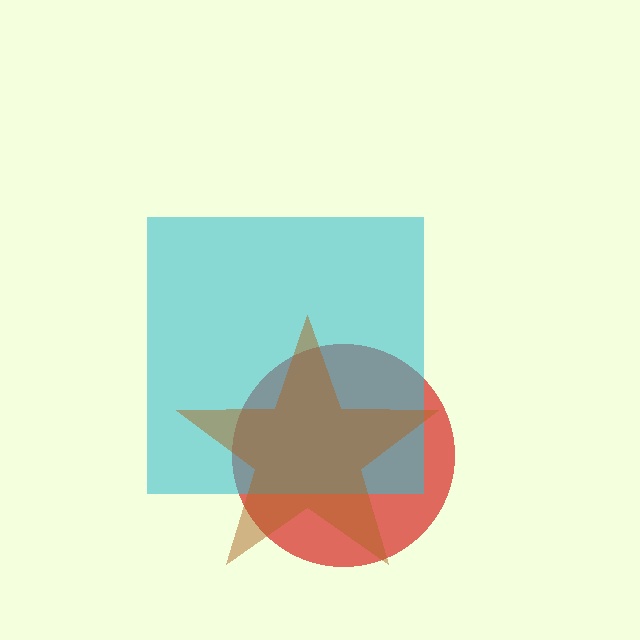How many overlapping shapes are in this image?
There are 3 overlapping shapes in the image.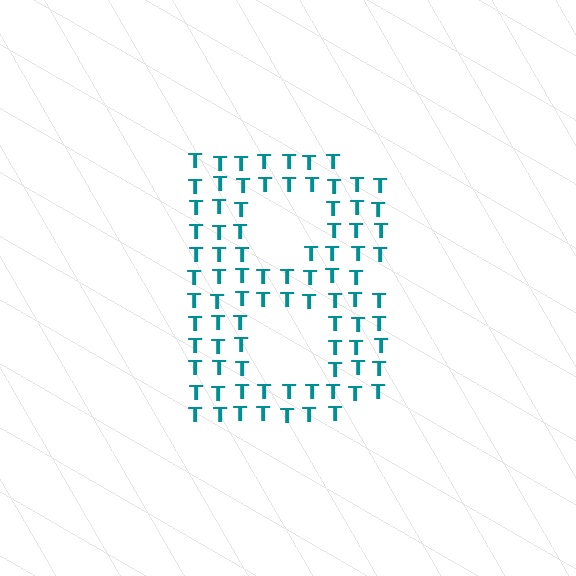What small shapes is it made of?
It is made of small letter T's.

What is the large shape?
The large shape is the letter B.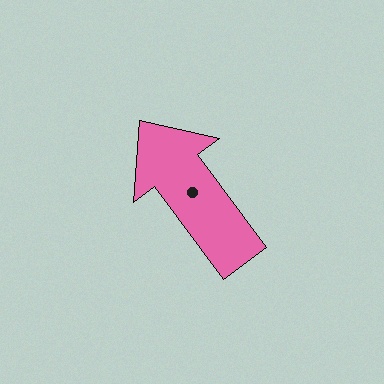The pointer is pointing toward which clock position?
Roughly 11 o'clock.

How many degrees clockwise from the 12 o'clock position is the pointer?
Approximately 324 degrees.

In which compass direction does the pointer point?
Northwest.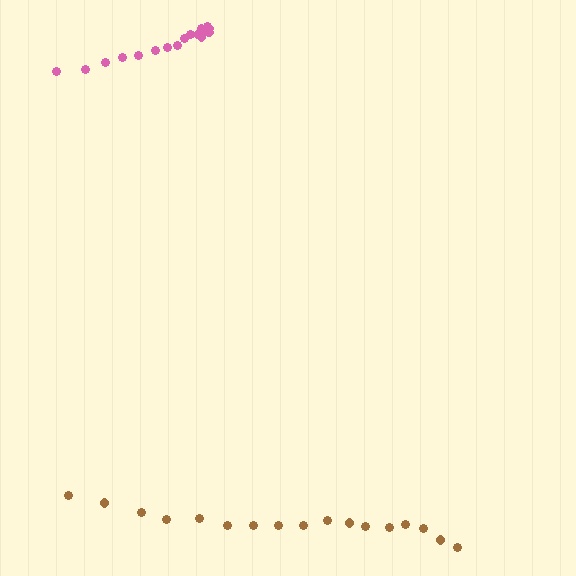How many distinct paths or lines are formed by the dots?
There are 2 distinct paths.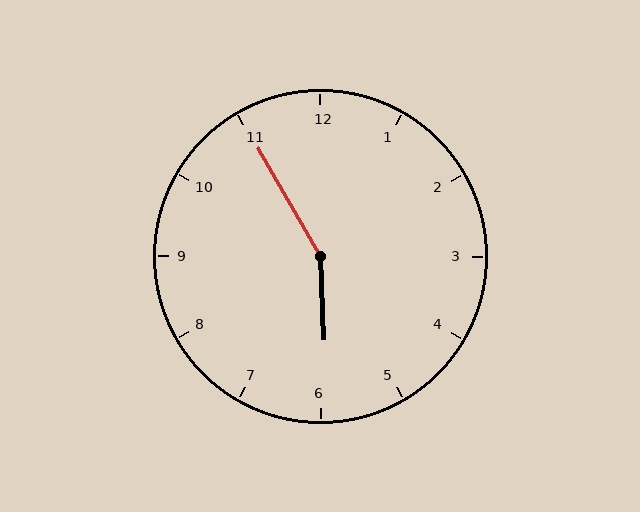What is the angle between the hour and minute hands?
Approximately 152 degrees.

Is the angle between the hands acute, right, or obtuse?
It is obtuse.